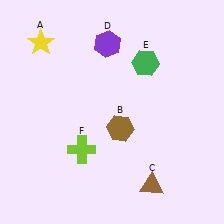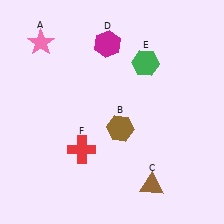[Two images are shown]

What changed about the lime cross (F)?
In Image 1, F is lime. In Image 2, it changed to red.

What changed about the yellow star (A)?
In Image 1, A is yellow. In Image 2, it changed to pink.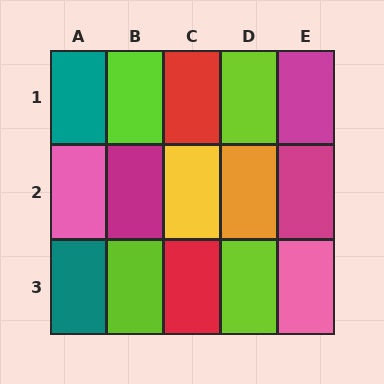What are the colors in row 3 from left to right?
Teal, lime, red, lime, pink.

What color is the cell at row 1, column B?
Lime.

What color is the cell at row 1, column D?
Lime.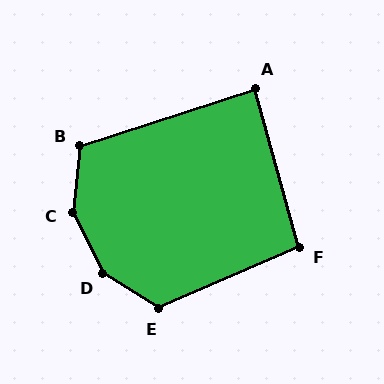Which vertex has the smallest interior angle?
A, at approximately 88 degrees.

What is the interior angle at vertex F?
Approximately 98 degrees (obtuse).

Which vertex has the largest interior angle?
D, at approximately 148 degrees.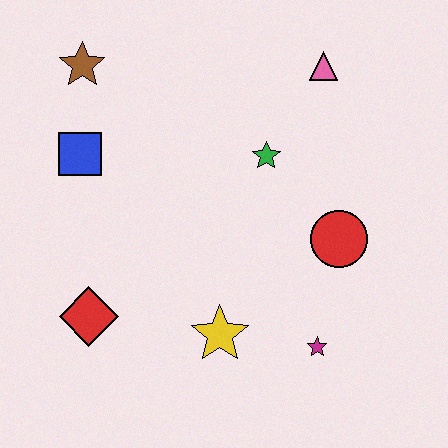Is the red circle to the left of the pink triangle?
No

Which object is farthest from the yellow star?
The brown star is farthest from the yellow star.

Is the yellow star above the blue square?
No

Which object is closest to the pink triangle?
The green star is closest to the pink triangle.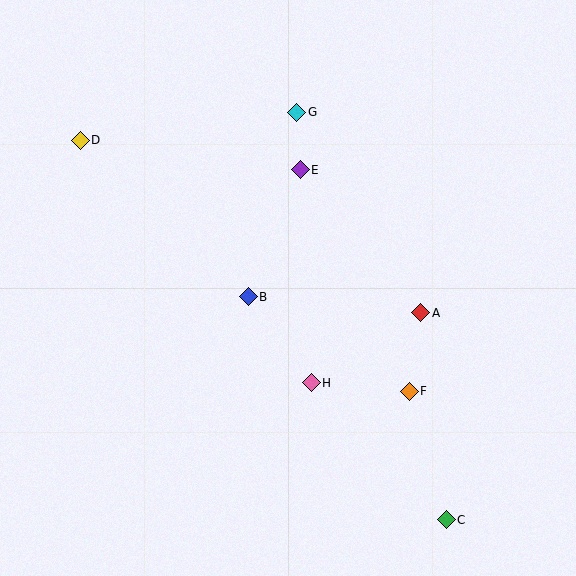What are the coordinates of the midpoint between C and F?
The midpoint between C and F is at (428, 455).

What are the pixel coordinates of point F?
Point F is at (409, 391).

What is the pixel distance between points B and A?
The distance between B and A is 174 pixels.